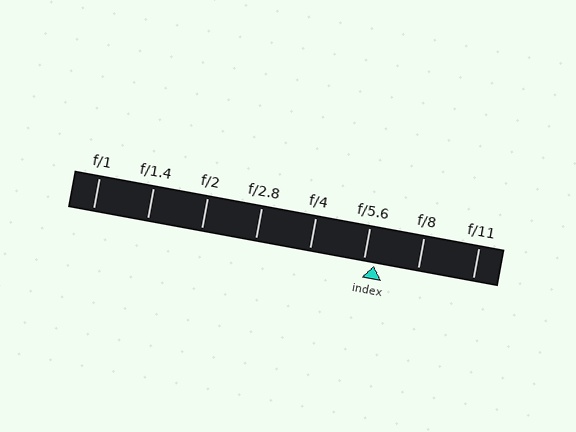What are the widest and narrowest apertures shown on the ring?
The widest aperture shown is f/1 and the narrowest is f/11.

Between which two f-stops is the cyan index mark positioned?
The index mark is between f/5.6 and f/8.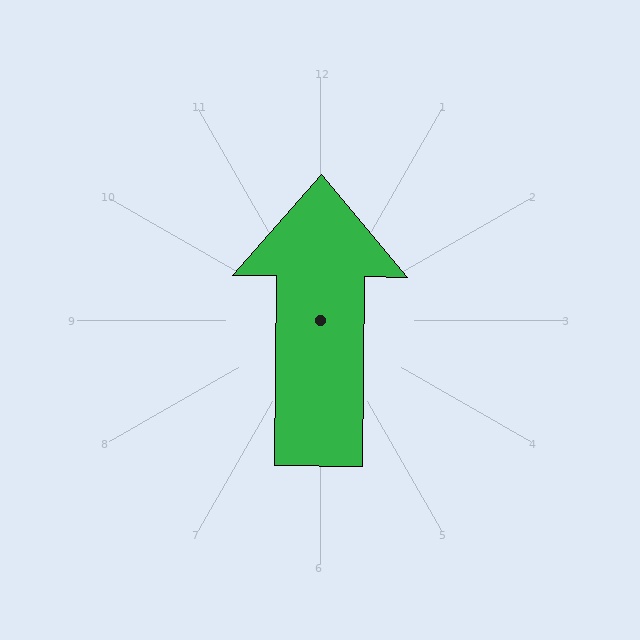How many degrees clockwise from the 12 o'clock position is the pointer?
Approximately 1 degrees.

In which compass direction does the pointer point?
North.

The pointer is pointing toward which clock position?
Roughly 12 o'clock.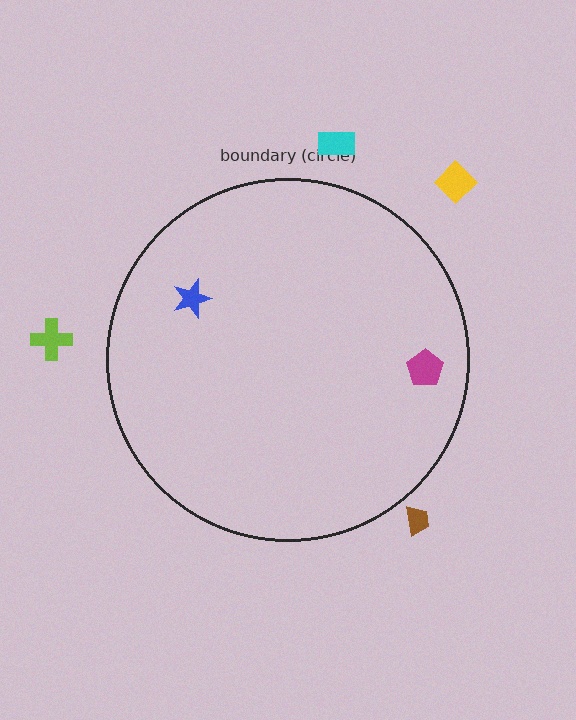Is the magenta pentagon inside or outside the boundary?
Inside.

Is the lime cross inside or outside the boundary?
Outside.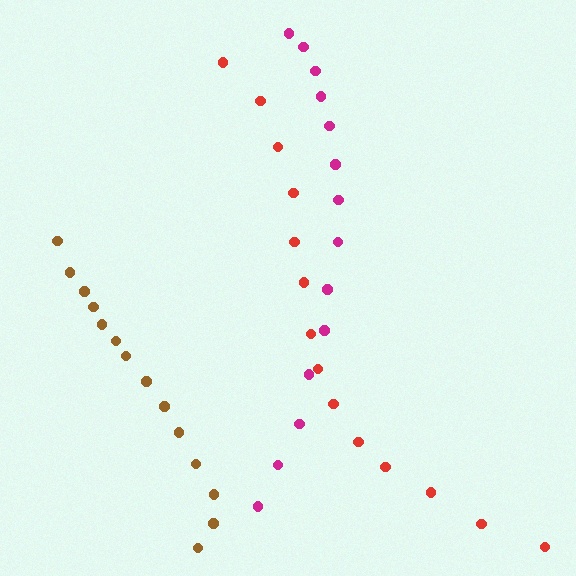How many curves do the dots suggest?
There are 3 distinct paths.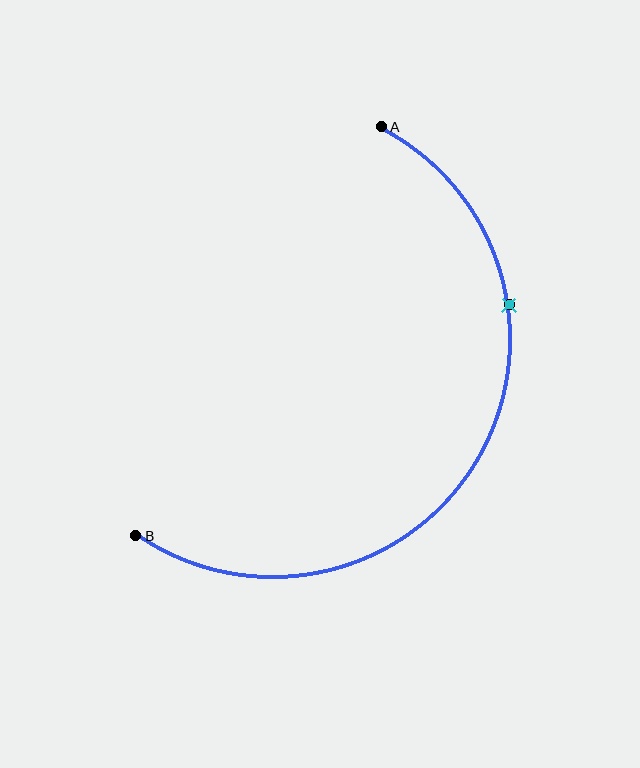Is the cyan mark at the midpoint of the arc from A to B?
No. The cyan mark lies on the arc but is closer to endpoint A. The arc midpoint would be at the point on the curve equidistant along the arc from both A and B.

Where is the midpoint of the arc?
The arc midpoint is the point on the curve farthest from the straight line joining A and B. It sits to the right of that line.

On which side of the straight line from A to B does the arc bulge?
The arc bulges to the right of the straight line connecting A and B.